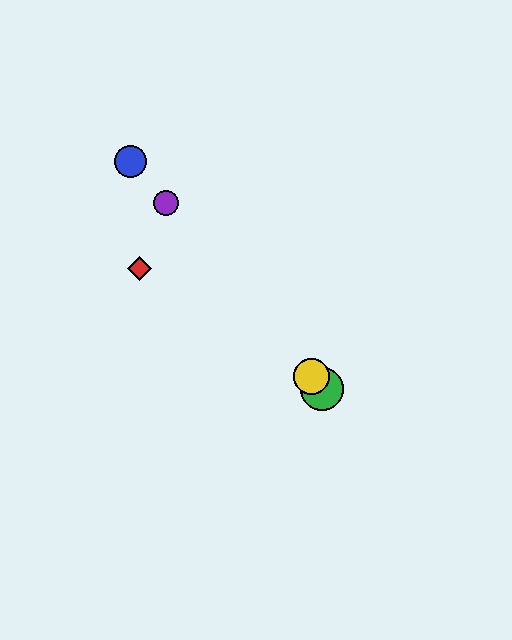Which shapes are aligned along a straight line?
The blue circle, the green circle, the yellow circle, the purple circle are aligned along a straight line.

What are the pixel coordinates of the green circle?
The green circle is at (322, 389).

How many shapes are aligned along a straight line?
4 shapes (the blue circle, the green circle, the yellow circle, the purple circle) are aligned along a straight line.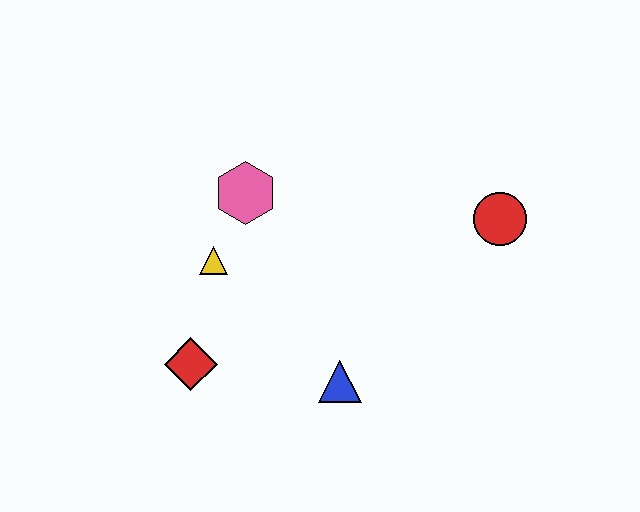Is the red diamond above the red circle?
No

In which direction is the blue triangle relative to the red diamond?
The blue triangle is to the right of the red diamond.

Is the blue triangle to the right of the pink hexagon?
Yes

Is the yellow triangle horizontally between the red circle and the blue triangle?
No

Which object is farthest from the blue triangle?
The red circle is farthest from the blue triangle.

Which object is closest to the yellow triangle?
The pink hexagon is closest to the yellow triangle.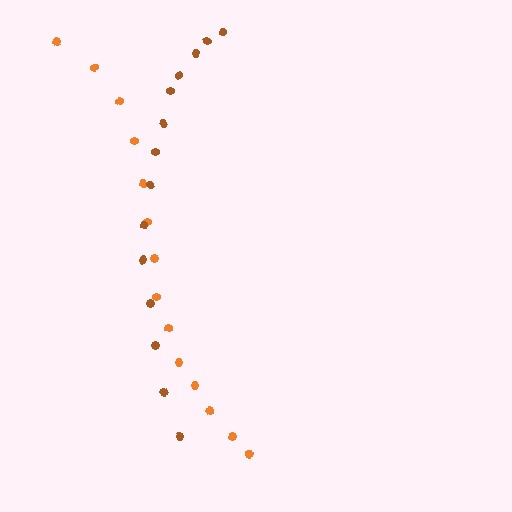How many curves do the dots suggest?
There are 2 distinct paths.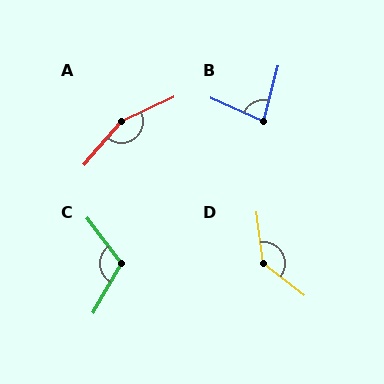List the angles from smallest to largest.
B (80°), C (112°), D (134°), A (155°).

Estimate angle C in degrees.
Approximately 112 degrees.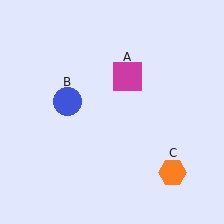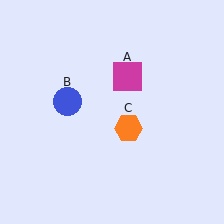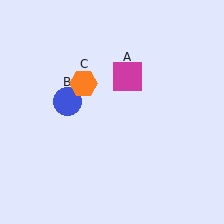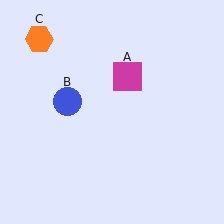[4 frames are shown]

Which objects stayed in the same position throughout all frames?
Magenta square (object A) and blue circle (object B) remained stationary.